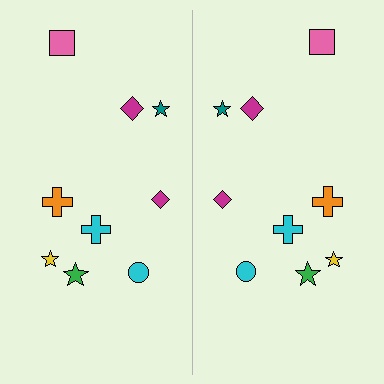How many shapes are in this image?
There are 18 shapes in this image.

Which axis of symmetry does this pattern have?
The pattern has a vertical axis of symmetry running through the center of the image.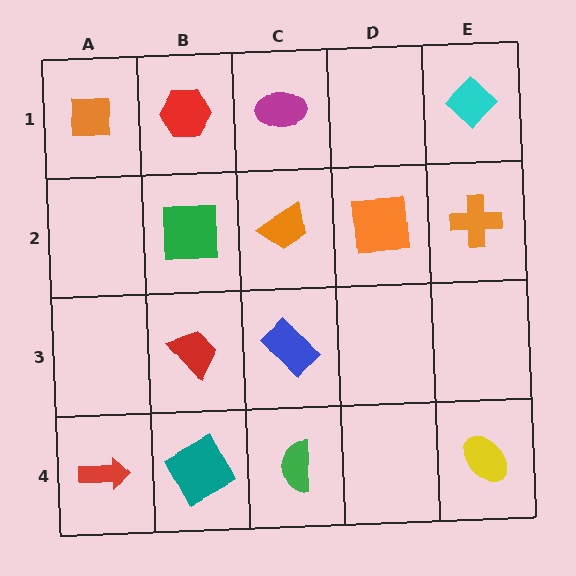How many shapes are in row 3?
2 shapes.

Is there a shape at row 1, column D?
No, that cell is empty.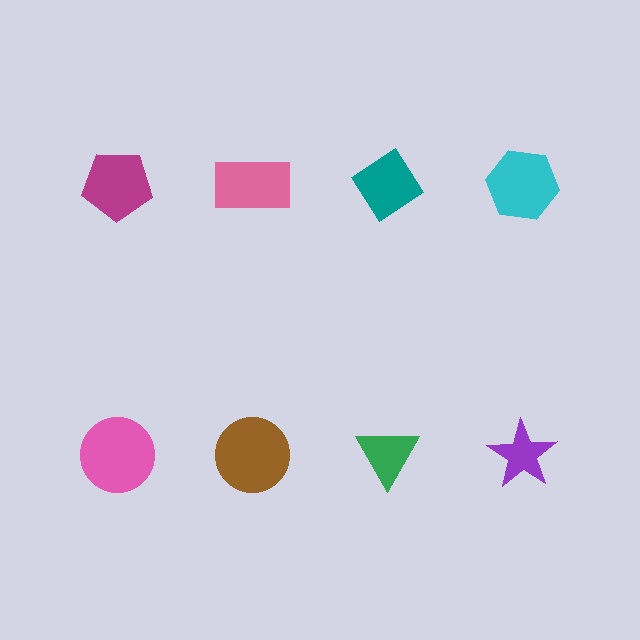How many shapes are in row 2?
4 shapes.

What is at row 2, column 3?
A green triangle.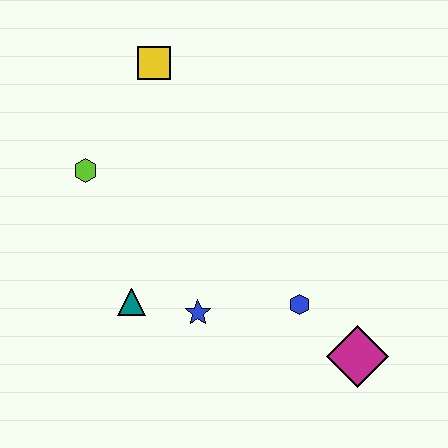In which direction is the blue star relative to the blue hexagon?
The blue star is to the left of the blue hexagon.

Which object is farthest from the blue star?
The yellow square is farthest from the blue star.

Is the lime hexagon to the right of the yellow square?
No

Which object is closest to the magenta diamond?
The blue hexagon is closest to the magenta diamond.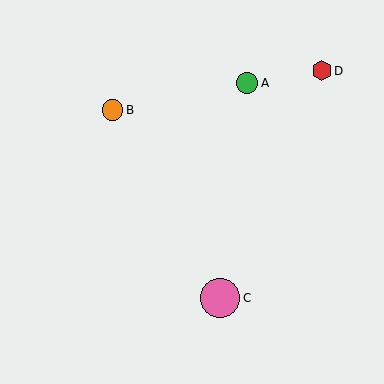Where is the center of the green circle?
The center of the green circle is at (247, 83).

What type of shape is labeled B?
Shape B is an orange circle.